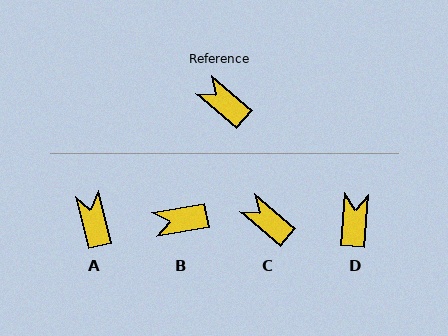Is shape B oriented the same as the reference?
No, it is off by about 51 degrees.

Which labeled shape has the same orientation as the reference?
C.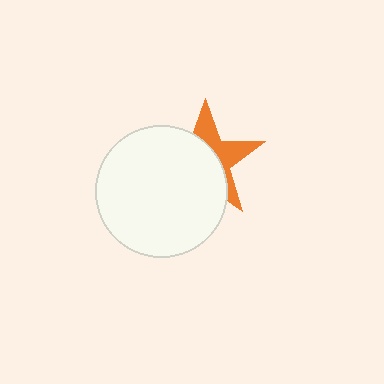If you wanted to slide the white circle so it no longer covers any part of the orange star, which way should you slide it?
Slide it toward the lower-left — that is the most direct way to separate the two shapes.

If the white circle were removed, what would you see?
You would see the complete orange star.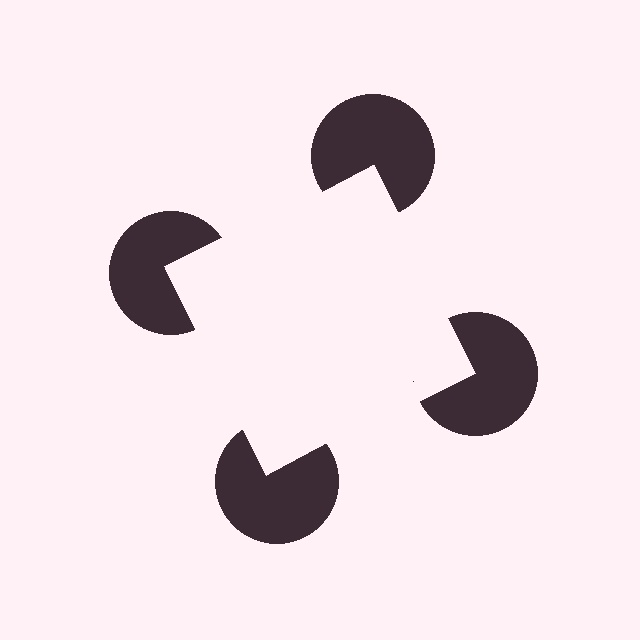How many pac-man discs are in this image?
There are 4 — one at each vertex of the illusory square.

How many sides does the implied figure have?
4 sides.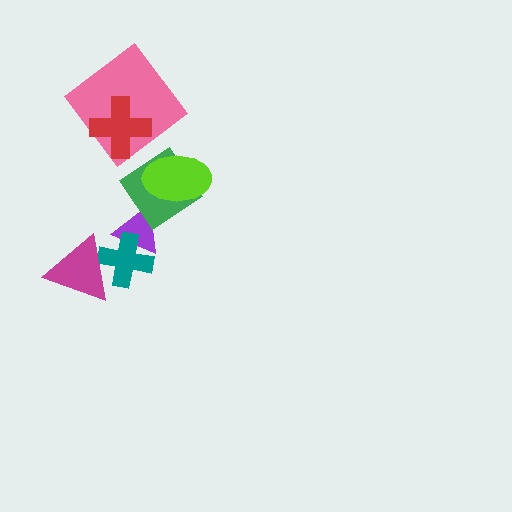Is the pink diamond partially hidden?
Yes, it is partially covered by another shape.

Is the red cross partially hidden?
No, no other shape covers it.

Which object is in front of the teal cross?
The magenta triangle is in front of the teal cross.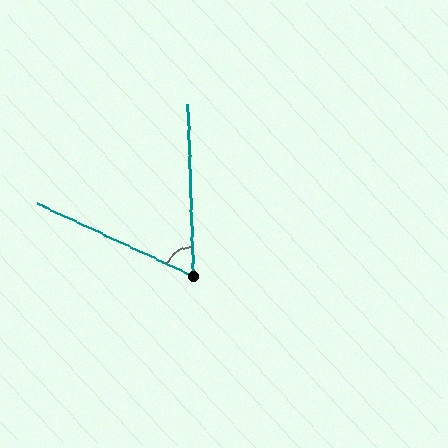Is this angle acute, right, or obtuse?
It is acute.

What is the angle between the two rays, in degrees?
Approximately 63 degrees.